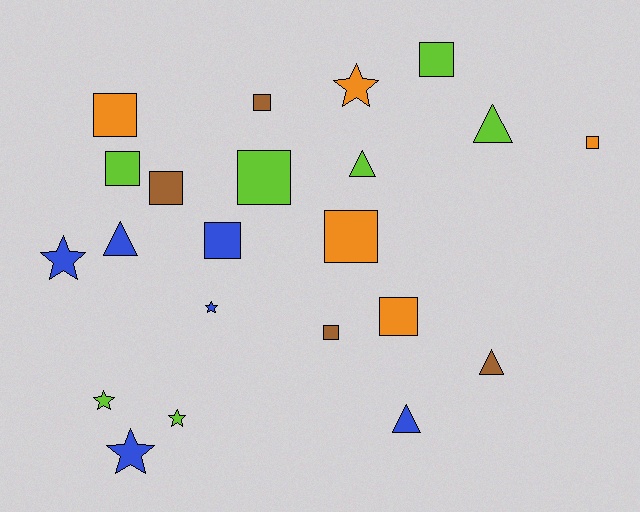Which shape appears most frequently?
Square, with 11 objects.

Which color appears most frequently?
Lime, with 7 objects.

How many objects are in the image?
There are 22 objects.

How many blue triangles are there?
There are 2 blue triangles.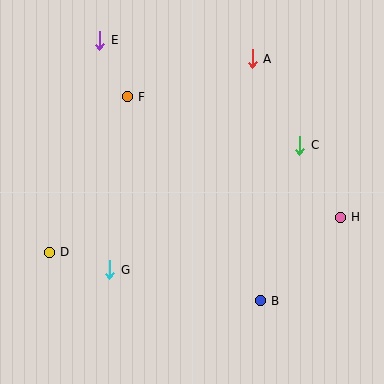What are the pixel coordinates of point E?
Point E is at (100, 40).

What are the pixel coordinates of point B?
Point B is at (260, 301).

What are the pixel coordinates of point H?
Point H is at (340, 217).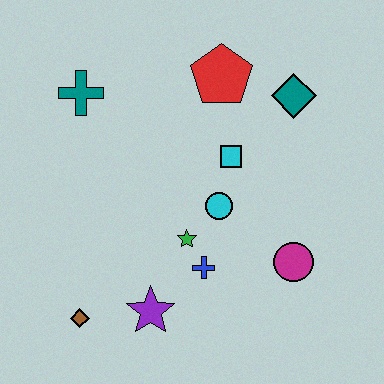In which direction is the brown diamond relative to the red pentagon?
The brown diamond is below the red pentagon.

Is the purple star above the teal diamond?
No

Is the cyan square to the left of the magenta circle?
Yes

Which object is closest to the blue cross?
The green star is closest to the blue cross.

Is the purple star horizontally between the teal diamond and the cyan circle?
No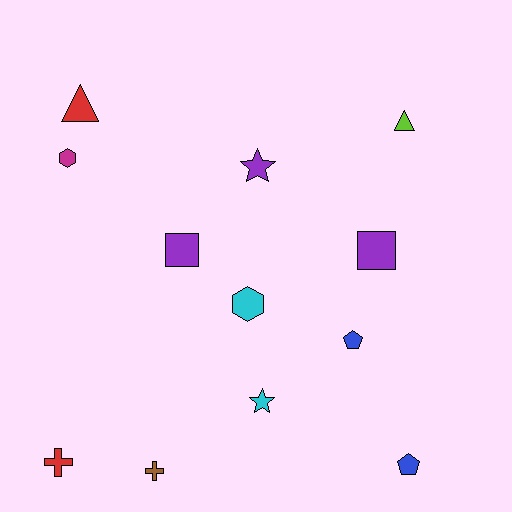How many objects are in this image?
There are 12 objects.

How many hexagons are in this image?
There are 2 hexagons.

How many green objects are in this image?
There are no green objects.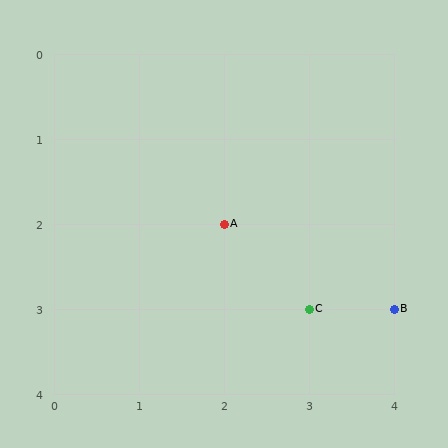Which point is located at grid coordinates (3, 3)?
Point C is at (3, 3).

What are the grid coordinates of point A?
Point A is at grid coordinates (2, 2).